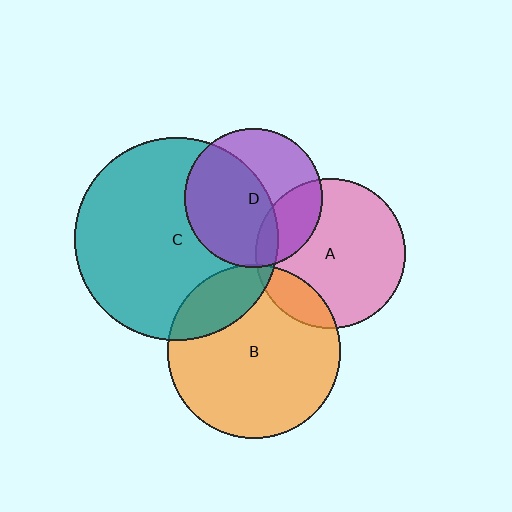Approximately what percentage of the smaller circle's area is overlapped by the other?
Approximately 15%.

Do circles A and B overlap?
Yes.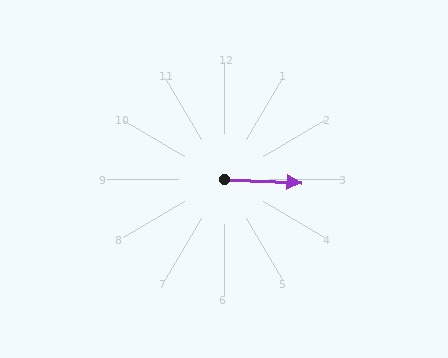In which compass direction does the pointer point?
East.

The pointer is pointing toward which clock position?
Roughly 3 o'clock.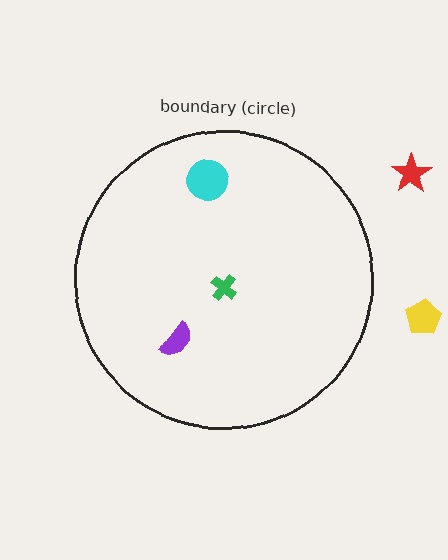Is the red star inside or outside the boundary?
Outside.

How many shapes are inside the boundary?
3 inside, 2 outside.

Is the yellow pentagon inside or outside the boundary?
Outside.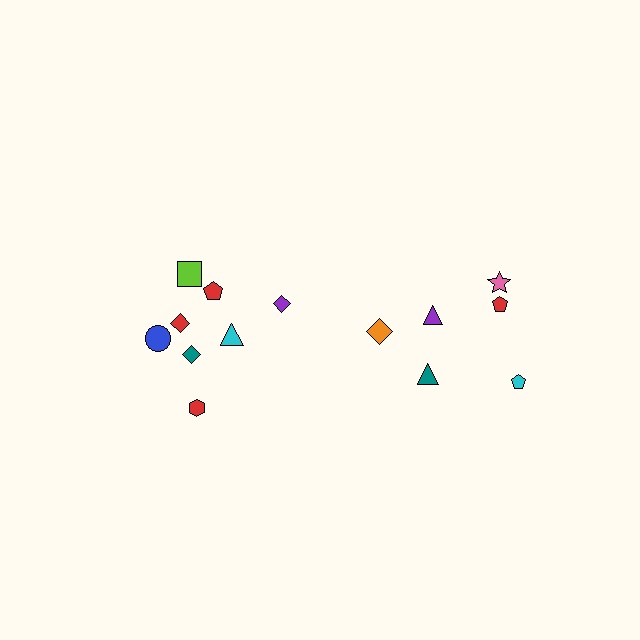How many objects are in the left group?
There are 8 objects.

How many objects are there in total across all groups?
There are 14 objects.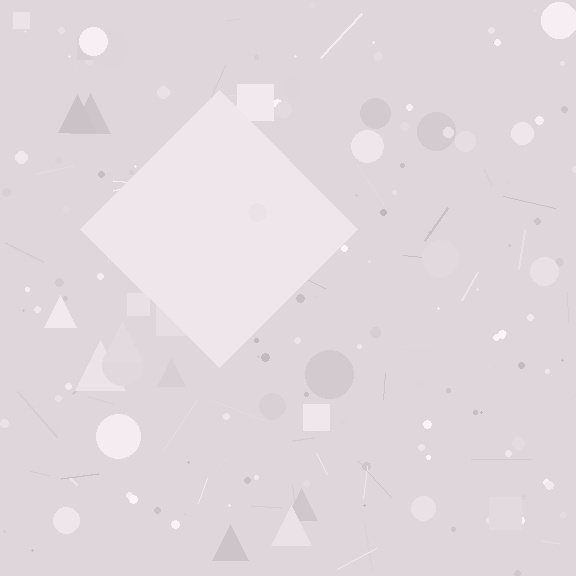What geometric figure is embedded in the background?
A diamond is embedded in the background.